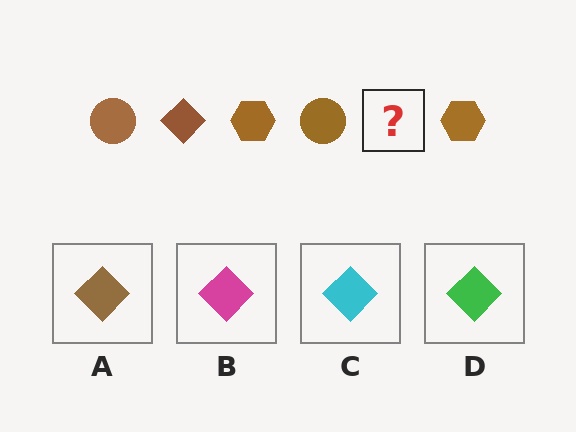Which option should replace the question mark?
Option A.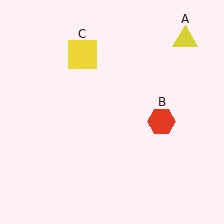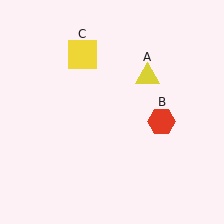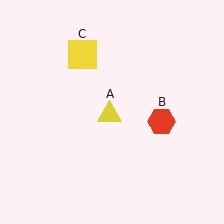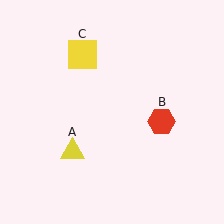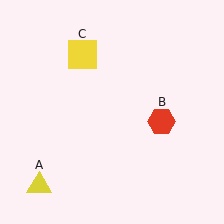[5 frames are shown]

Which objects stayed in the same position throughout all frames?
Red hexagon (object B) and yellow square (object C) remained stationary.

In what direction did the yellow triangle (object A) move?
The yellow triangle (object A) moved down and to the left.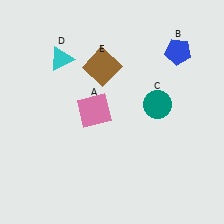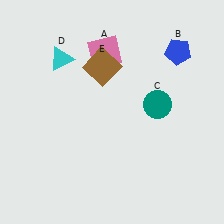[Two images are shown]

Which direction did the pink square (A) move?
The pink square (A) moved up.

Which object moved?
The pink square (A) moved up.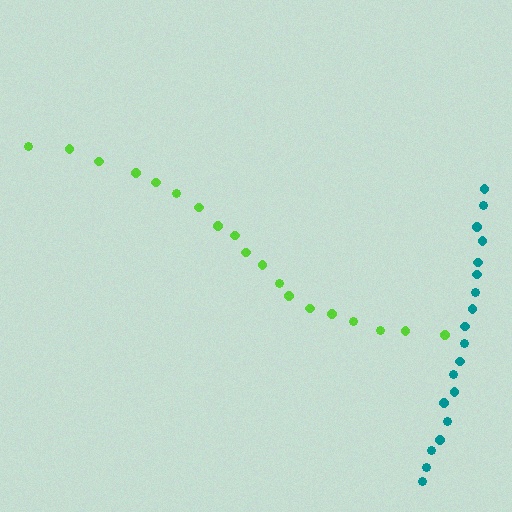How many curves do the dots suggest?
There are 2 distinct paths.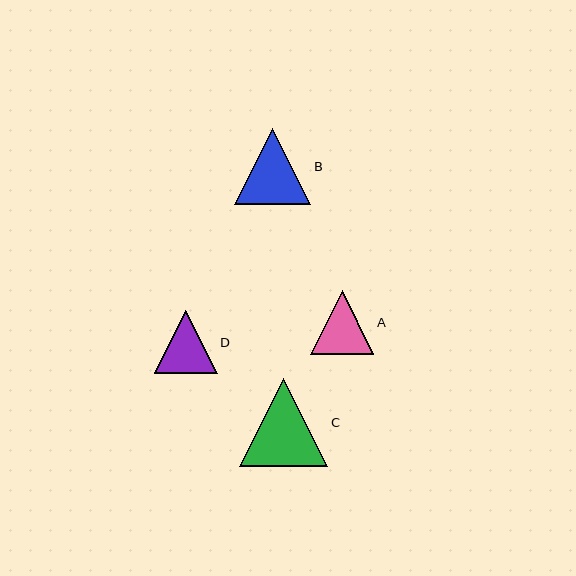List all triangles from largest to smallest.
From largest to smallest: C, B, A, D.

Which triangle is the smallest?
Triangle D is the smallest with a size of approximately 63 pixels.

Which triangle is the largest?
Triangle C is the largest with a size of approximately 88 pixels.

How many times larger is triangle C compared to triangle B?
Triangle C is approximately 1.2 times the size of triangle B.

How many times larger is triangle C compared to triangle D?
Triangle C is approximately 1.4 times the size of triangle D.